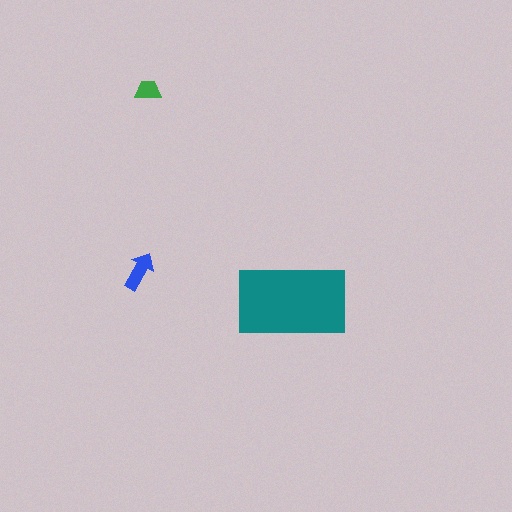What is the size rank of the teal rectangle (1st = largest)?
1st.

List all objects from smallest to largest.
The green trapezoid, the blue arrow, the teal rectangle.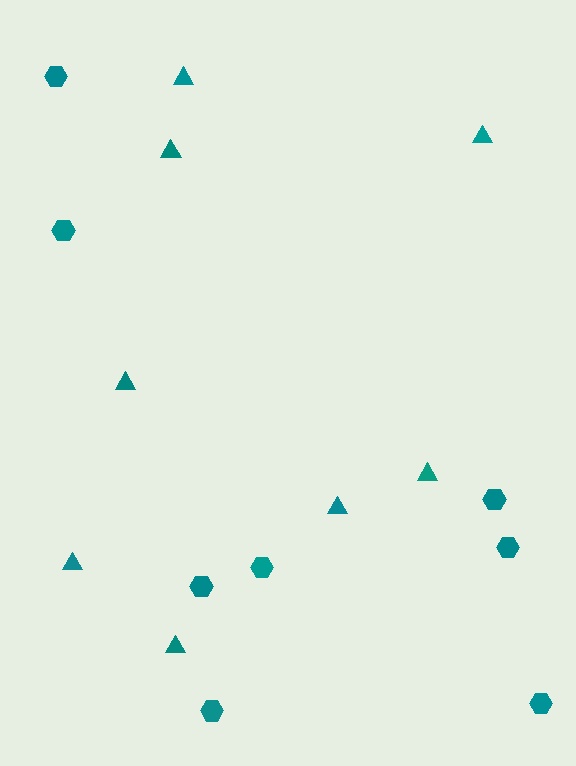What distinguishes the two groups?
There are 2 groups: one group of hexagons (8) and one group of triangles (8).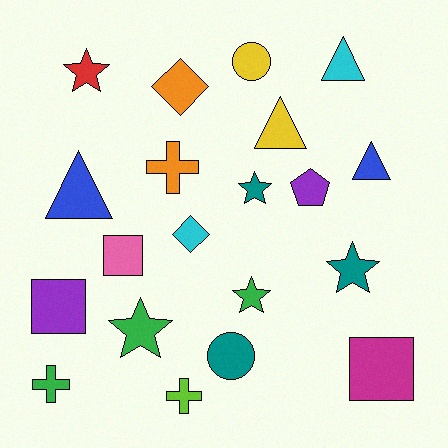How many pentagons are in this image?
There is 1 pentagon.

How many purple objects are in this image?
There are 2 purple objects.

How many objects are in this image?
There are 20 objects.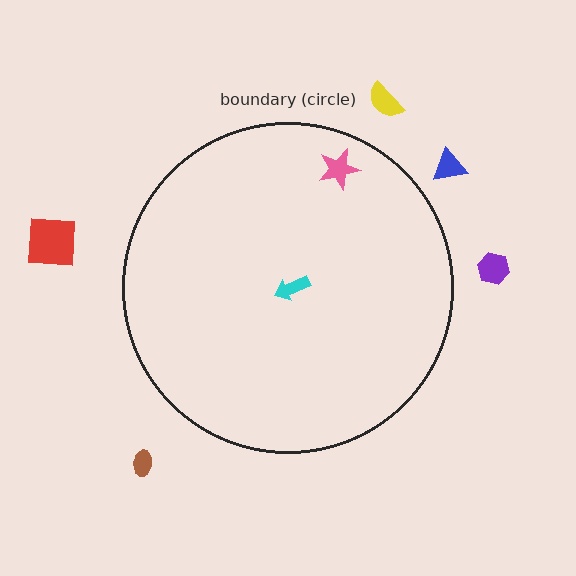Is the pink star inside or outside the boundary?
Inside.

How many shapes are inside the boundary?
2 inside, 5 outside.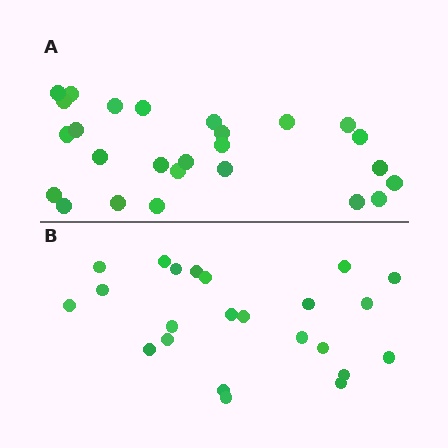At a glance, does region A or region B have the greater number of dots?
Region A (the top region) has more dots.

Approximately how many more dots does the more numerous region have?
Region A has just a few more — roughly 2 or 3 more dots than region B.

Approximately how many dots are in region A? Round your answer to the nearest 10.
About 30 dots. (The exact count is 26, which rounds to 30.)